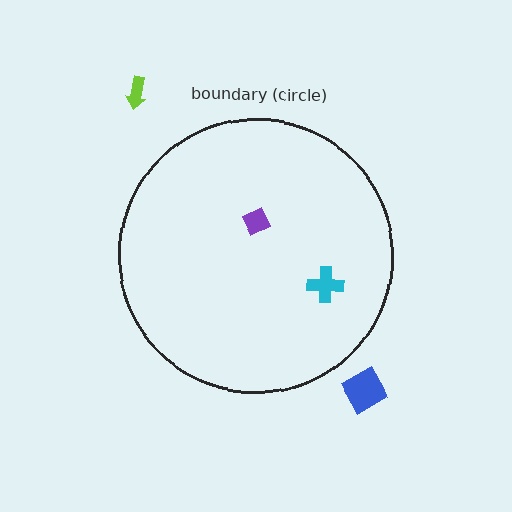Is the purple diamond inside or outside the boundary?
Inside.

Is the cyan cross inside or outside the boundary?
Inside.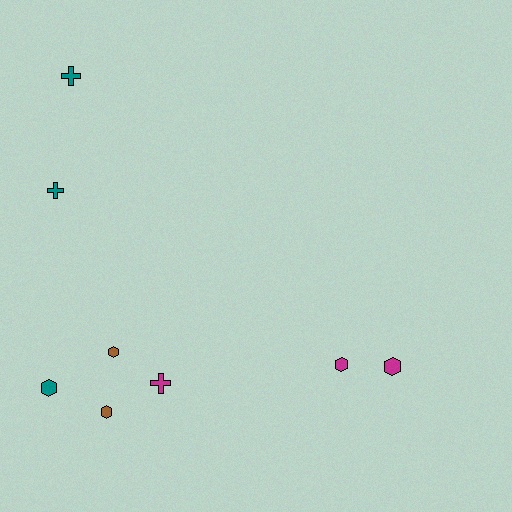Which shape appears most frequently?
Hexagon, with 5 objects.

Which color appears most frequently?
Magenta, with 3 objects.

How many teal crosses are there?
There are 2 teal crosses.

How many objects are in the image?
There are 8 objects.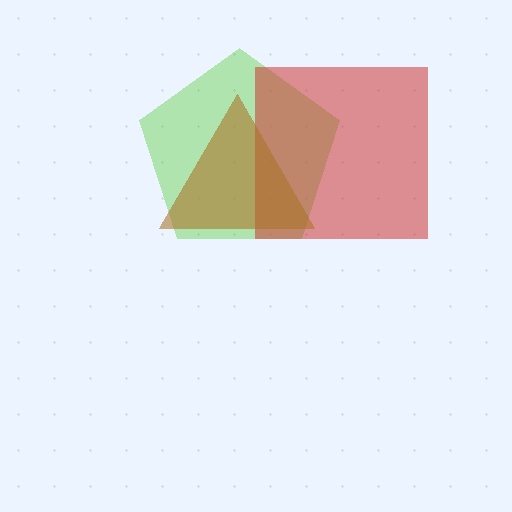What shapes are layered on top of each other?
The layered shapes are: a lime pentagon, a red square, a brown triangle.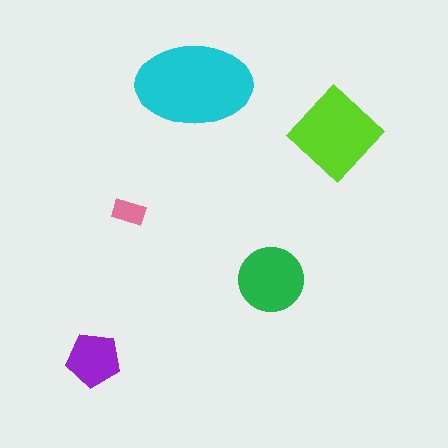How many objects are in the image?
There are 5 objects in the image.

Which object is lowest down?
The purple pentagon is bottommost.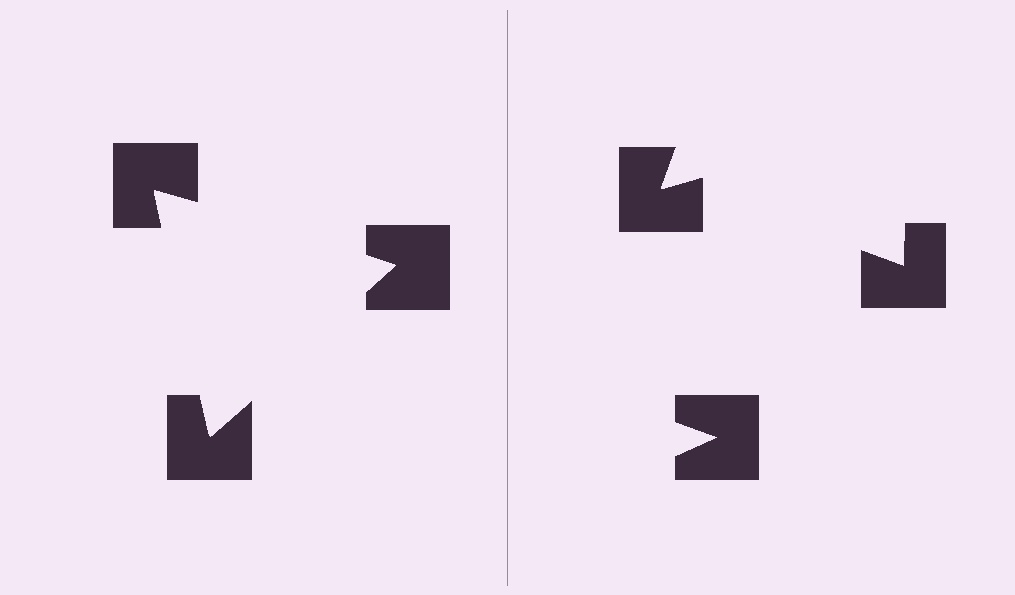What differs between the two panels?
The notched squares are positioned identically on both sides; only the wedge orientations differ. On the left they align to a triangle; on the right they are misaligned.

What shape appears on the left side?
An illusory triangle.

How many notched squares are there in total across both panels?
6 — 3 on each side.